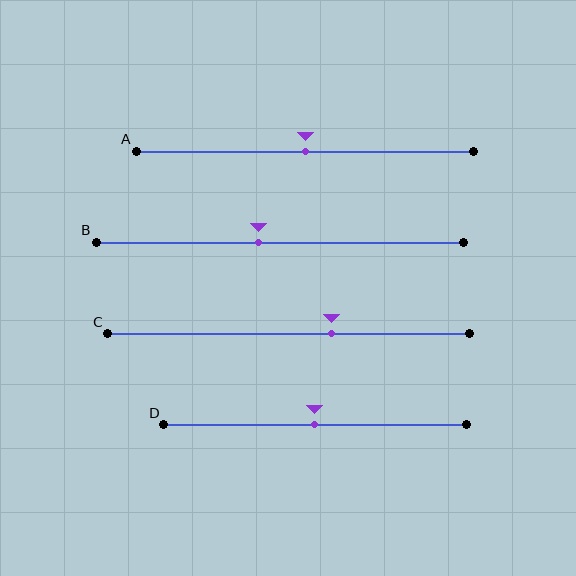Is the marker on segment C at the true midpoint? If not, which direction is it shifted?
No, the marker on segment C is shifted to the right by about 12% of the segment length.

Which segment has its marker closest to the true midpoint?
Segment A has its marker closest to the true midpoint.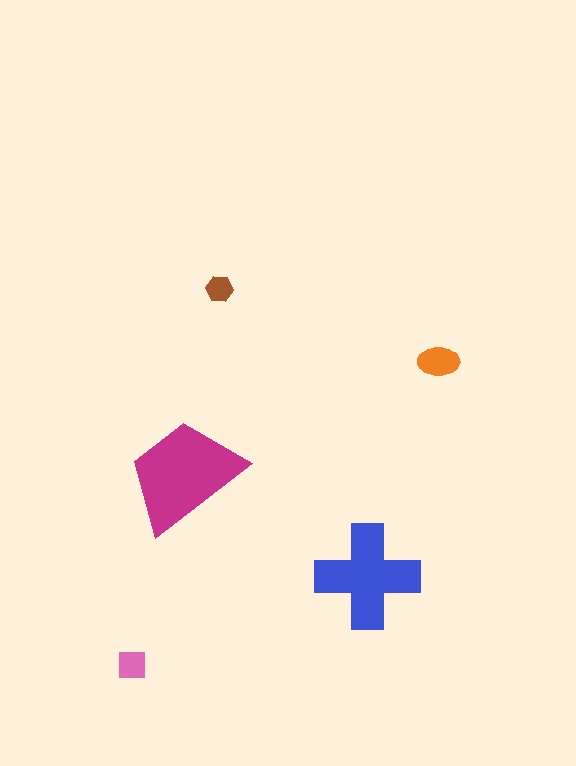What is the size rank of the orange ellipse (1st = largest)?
3rd.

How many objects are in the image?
There are 5 objects in the image.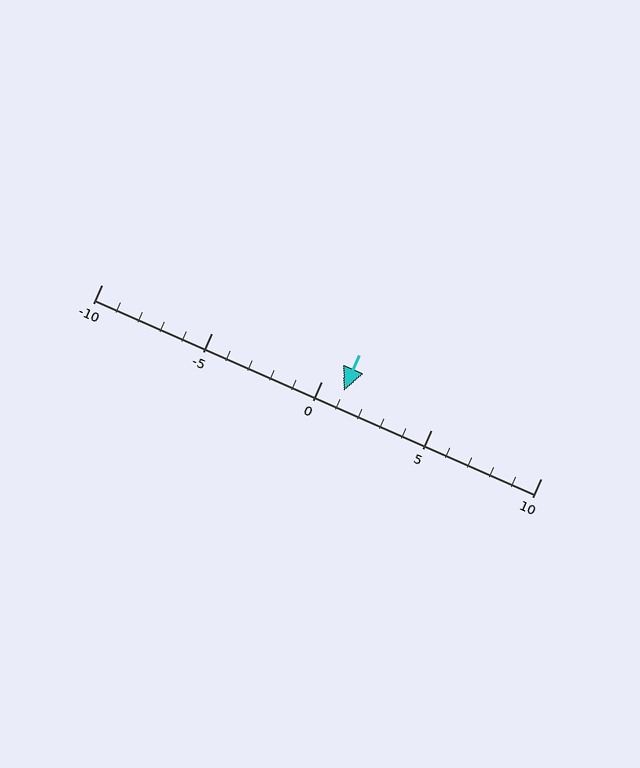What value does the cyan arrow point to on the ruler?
The cyan arrow points to approximately 1.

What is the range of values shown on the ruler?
The ruler shows values from -10 to 10.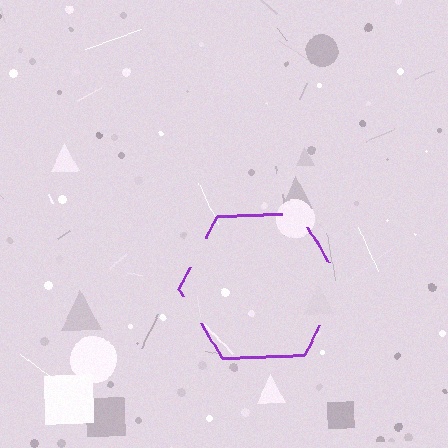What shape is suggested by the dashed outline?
The dashed outline suggests a hexagon.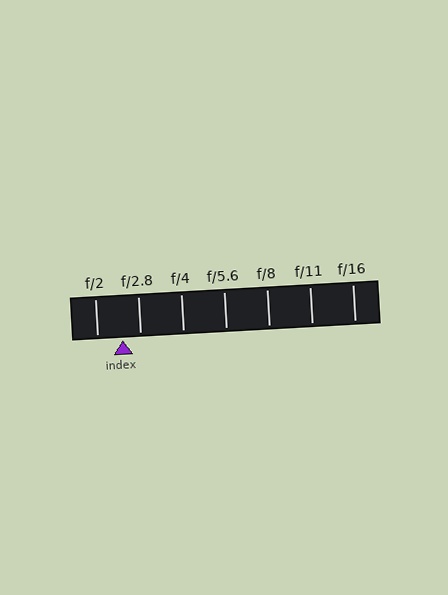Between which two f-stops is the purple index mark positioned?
The index mark is between f/2 and f/2.8.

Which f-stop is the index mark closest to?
The index mark is closest to f/2.8.